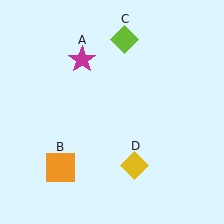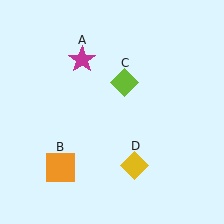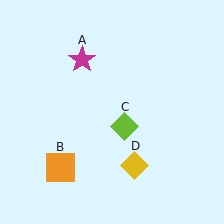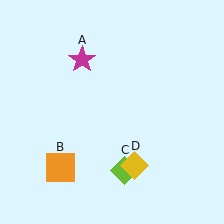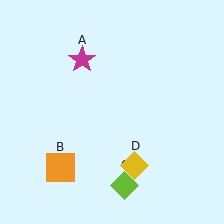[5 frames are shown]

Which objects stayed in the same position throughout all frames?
Magenta star (object A) and orange square (object B) and yellow diamond (object D) remained stationary.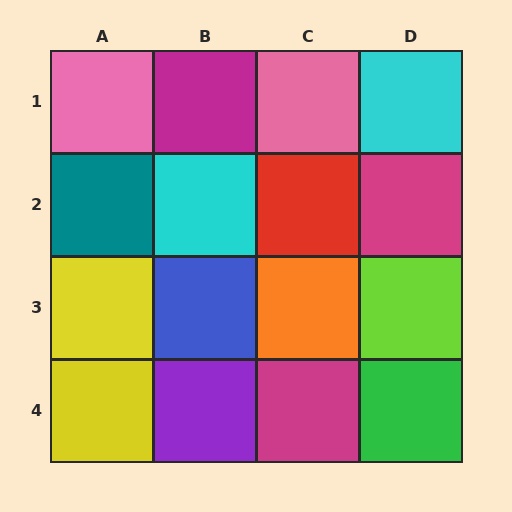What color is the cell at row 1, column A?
Pink.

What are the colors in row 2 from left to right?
Teal, cyan, red, magenta.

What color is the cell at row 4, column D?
Green.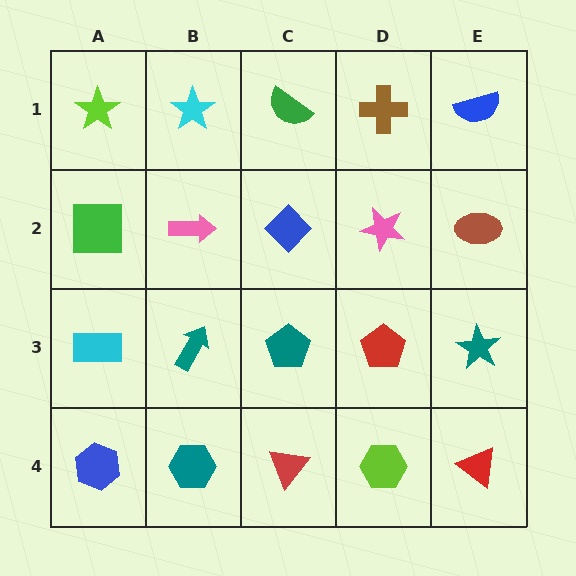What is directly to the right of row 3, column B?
A teal pentagon.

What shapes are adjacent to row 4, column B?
A teal arrow (row 3, column B), a blue hexagon (row 4, column A), a red triangle (row 4, column C).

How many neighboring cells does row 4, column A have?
2.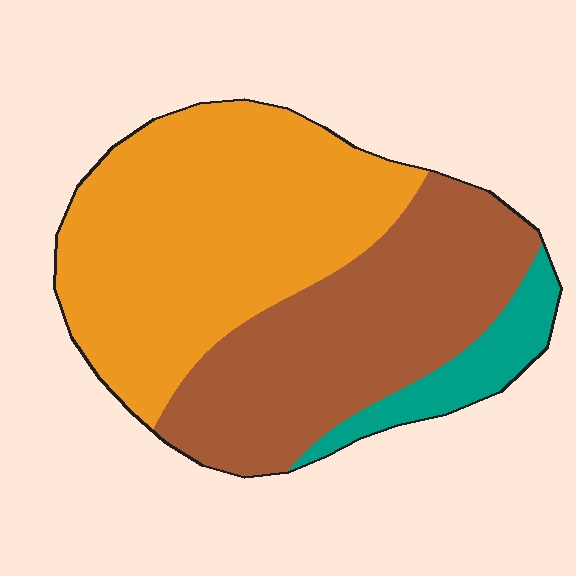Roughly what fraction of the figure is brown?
Brown takes up about two fifths (2/5) of the figure.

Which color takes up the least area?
Teal, at roughly 10%.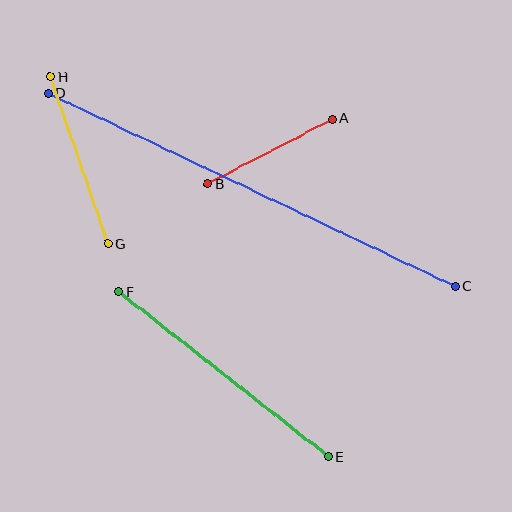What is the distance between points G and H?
The distance is approximately 177 pixels.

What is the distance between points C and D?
The distance is approximately 451 pixels.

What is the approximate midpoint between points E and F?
The midpoint is at approximately (223, 374) pixels.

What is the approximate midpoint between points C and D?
The midpoint is at approximately (252, 190) pixels.